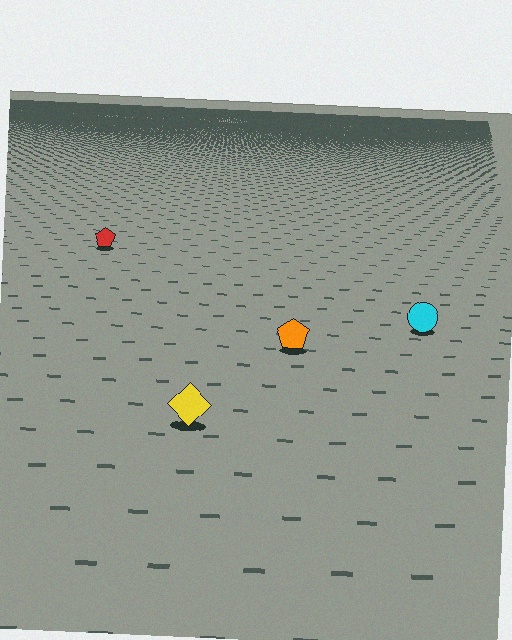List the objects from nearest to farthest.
From nearest to farthest: the yellow diamond, the orange pentagon, the cyan circle, the red pentagon.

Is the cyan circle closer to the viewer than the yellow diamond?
No. The yellow diamond is closer — you can tell from the texture gradient: the ground texture is coarser near it.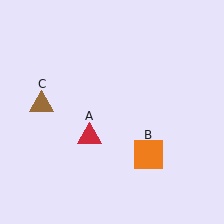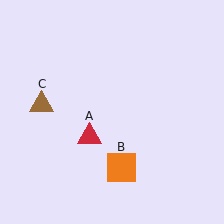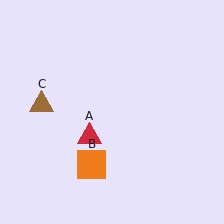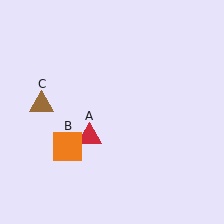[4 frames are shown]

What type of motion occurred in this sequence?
The orange square (object B) rotated clockwise around the center of the scene.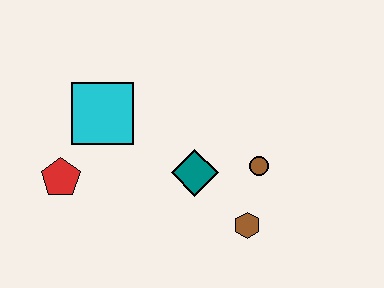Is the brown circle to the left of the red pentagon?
No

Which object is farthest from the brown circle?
The red pentagon is farthest from the brown circle.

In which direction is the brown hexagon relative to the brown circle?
The brown hexagon is below the brown circle.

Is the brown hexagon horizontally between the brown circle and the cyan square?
Yes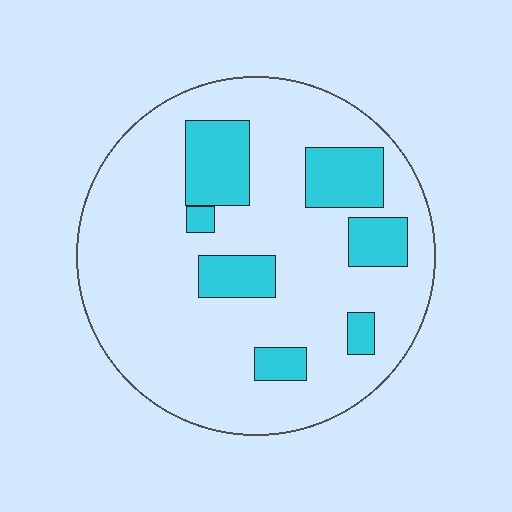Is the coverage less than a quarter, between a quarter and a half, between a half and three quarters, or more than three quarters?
Less than a quarter.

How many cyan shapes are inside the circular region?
7.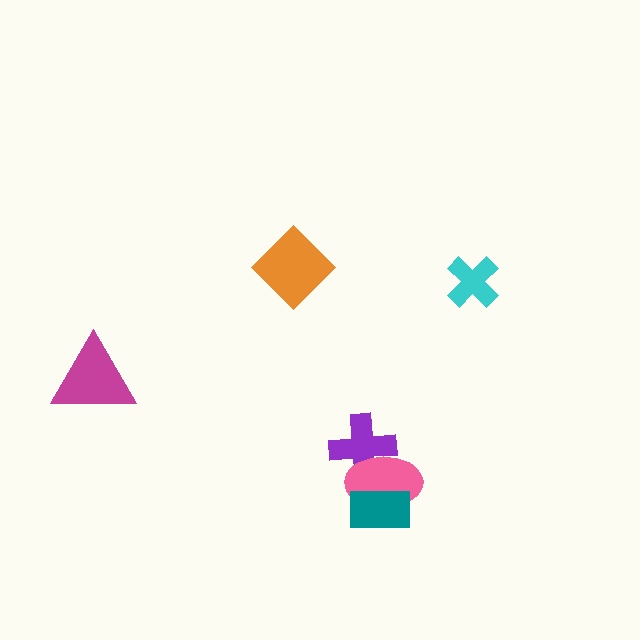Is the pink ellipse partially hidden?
Yes, it is partially covered by another shape.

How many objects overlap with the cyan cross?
0 objects overlap with the cyan cross.